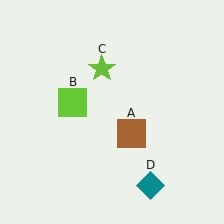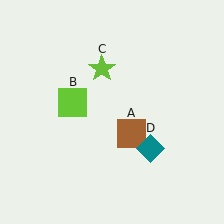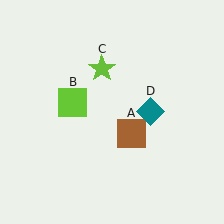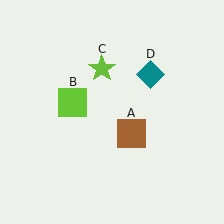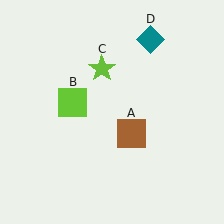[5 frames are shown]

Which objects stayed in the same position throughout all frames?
Brown square (object A) and lime square (object B) and lime star (object C) remained stationary.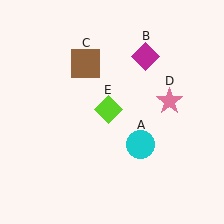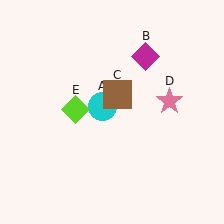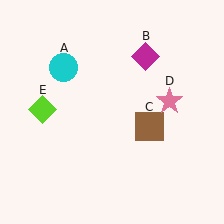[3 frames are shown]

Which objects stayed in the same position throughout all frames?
Magenta diamond (object B) and pink star (object D) remained stationary.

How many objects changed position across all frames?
3 objects changed position: cyan circle (object A), brown square (object C), lime diamond (object E).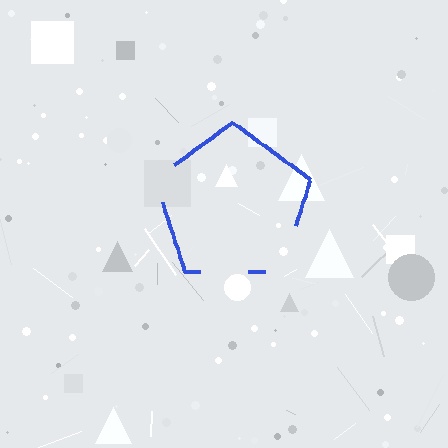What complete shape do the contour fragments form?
The contour fragments form a pentagon.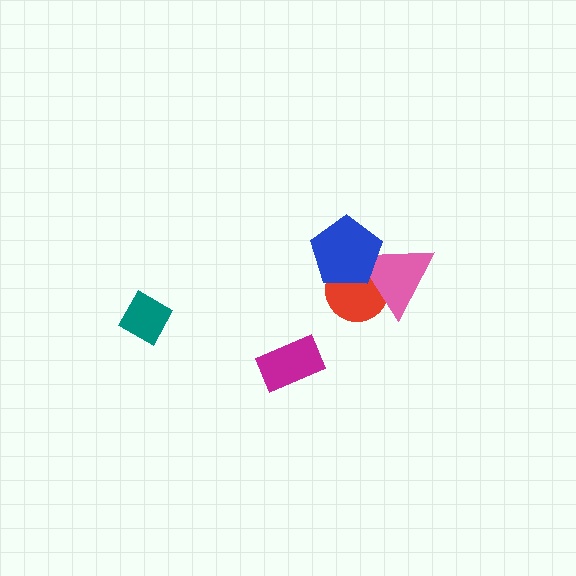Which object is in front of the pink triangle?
The blue pentagon is in front of the pink triangle.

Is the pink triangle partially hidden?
Yes, it is partially covered by another shape.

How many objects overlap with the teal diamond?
0 objects overlap with the teal diamond.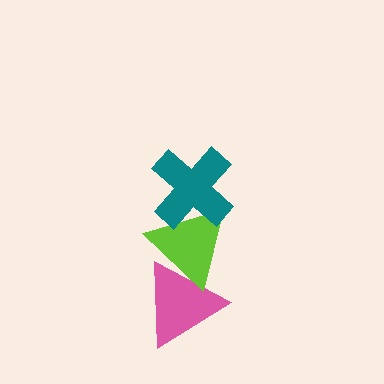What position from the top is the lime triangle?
The lime triangle is 2nd from the top.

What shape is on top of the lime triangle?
The teal cross is on top of the lime triangle.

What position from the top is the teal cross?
The teal cross is 1st from the top.